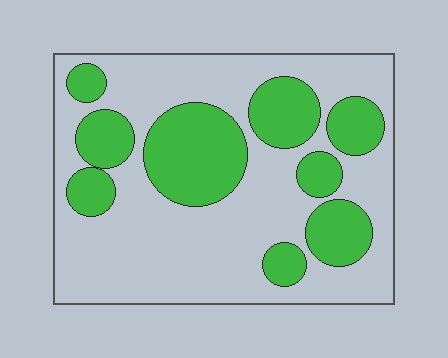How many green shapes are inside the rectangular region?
9.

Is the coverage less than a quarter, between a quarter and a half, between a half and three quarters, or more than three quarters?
Between a quarter and a half.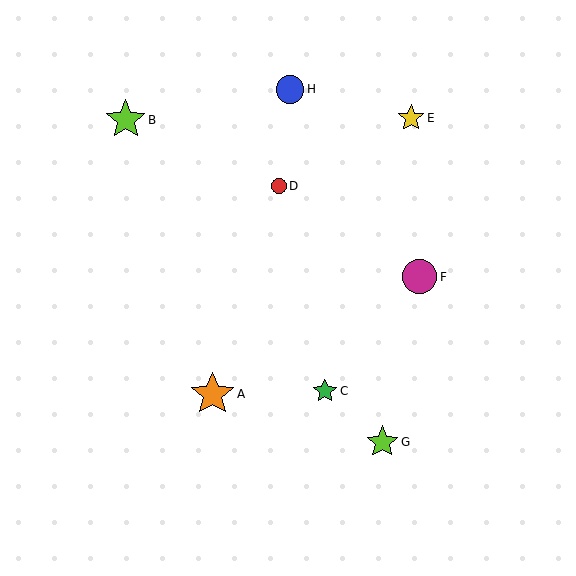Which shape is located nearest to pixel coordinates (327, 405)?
The green star (labeled C) at (325, 391) is nearest to that location.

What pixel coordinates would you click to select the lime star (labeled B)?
Click at (126, 120) to select the lime star B.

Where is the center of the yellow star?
The center of the yellow star is at (411, 118).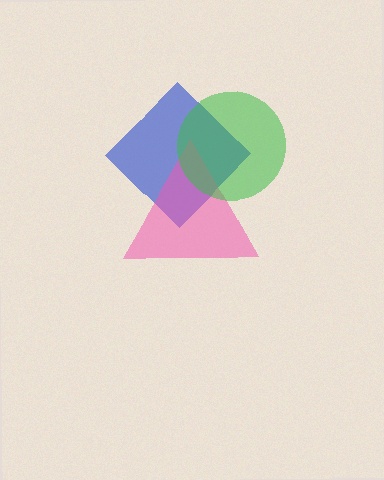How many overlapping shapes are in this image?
There are 3 overlapping shapes in the image.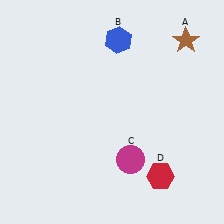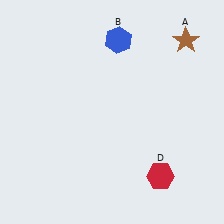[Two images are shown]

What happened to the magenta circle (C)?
The magenta circle (C) was removed in Image 2. It was in the bottom-right area of Image 1.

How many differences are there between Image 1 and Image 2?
There is 1 difference between the two images.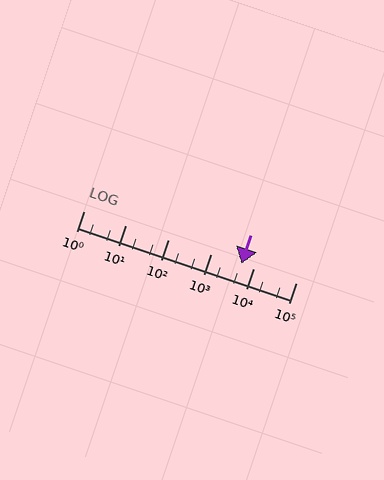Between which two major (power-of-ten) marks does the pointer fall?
The pointer is between 1000 and 10000.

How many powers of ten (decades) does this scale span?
The scale spans 5 decades, from 1 to 100000.